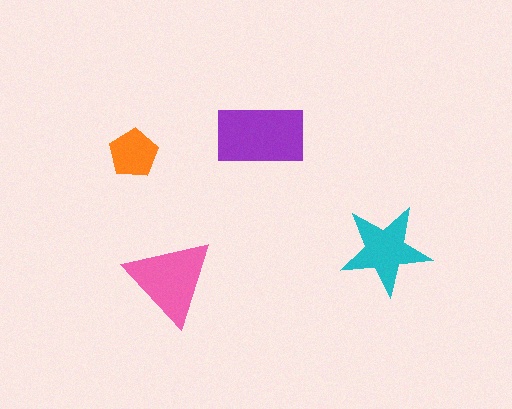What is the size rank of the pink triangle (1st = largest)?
2nd.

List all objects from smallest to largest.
The orange pentagon, the cyan star, the pink triangle, the purple rectangle.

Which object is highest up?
The purple rectangle is topmost.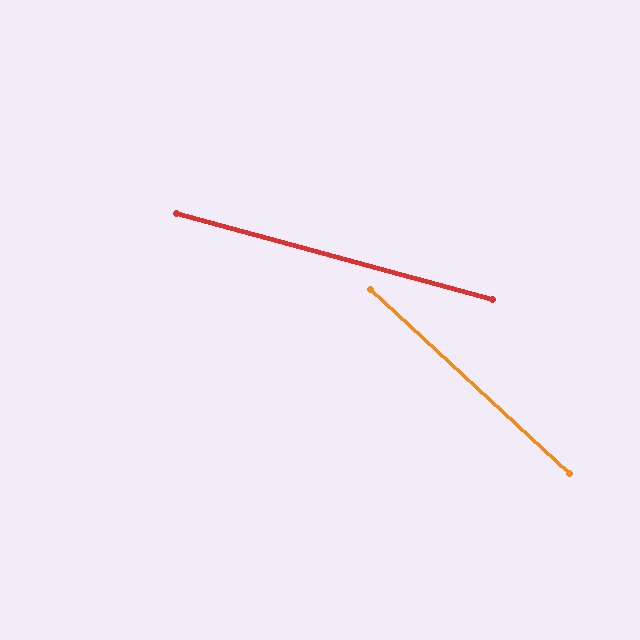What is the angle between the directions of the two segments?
Approximately 28 degrees.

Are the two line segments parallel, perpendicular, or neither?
Neither parallel nor perpendicular — they differ by about 28°.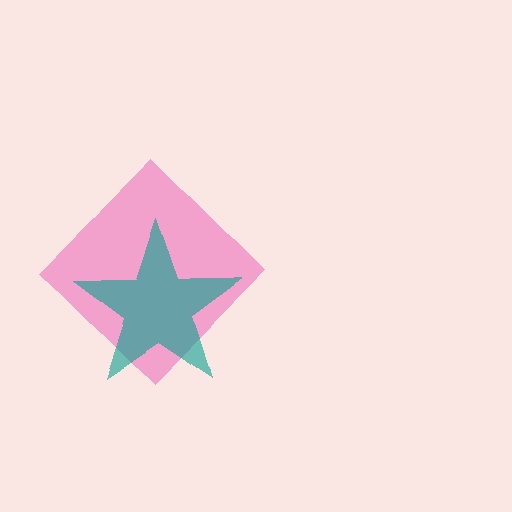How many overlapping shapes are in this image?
There are 2 overlapping shapes in the image.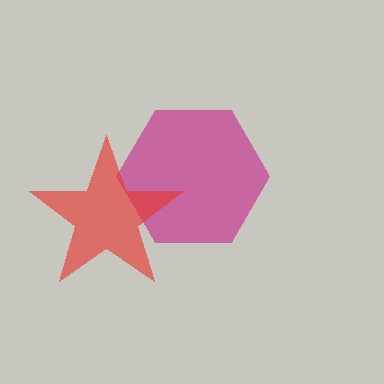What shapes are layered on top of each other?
The layered shapes are: a magenta hexagon, a red star.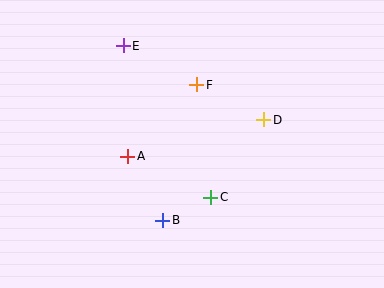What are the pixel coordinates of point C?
Point C is at (211, 197).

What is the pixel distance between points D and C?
The distance between D and C is 94 pixels.